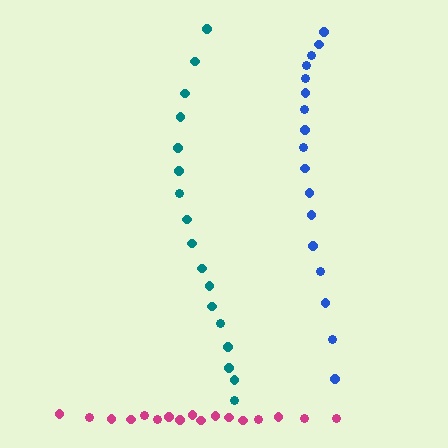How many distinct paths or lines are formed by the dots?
There are 3 distinct paths.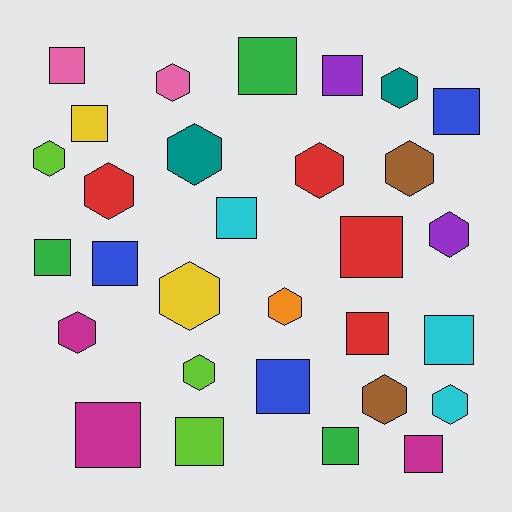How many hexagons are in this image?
There are 14 hexagons.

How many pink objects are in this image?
There are 2 pink objects.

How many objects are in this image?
There are 30 objects.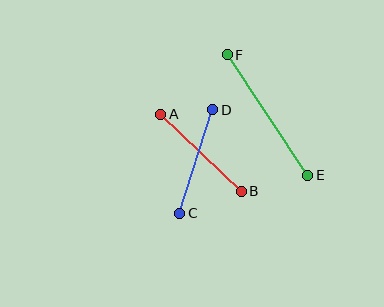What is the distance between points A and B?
The distance is approximately 112 pixels.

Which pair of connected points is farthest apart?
Points E and F are farthest apart.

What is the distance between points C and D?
The distance is approximately 109 pixels.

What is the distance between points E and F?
The distance is approximately 145 pixels.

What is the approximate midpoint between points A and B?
The midpoint is at approximately (201, 153) pixels.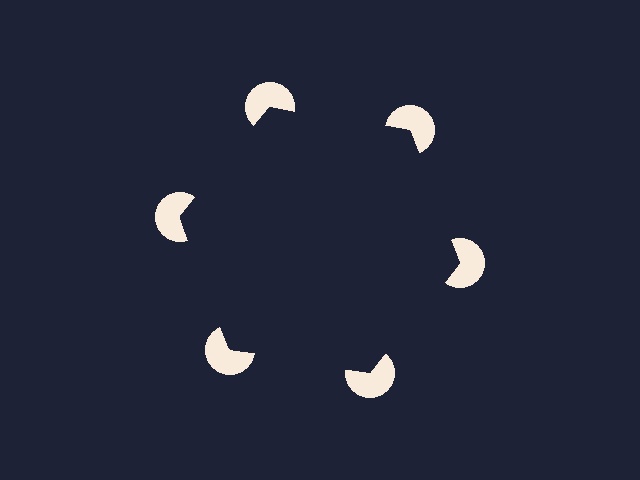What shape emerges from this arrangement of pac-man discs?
An illusory hexagon — its edges are inferred from the aligned wedge cuts in the pac-man discs, not physically drawn.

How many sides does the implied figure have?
6 sides.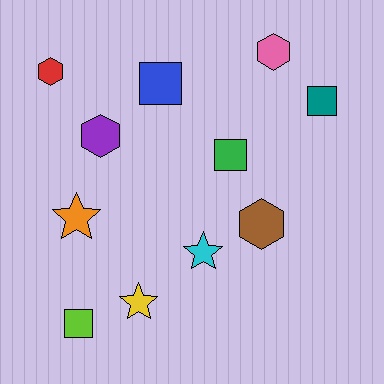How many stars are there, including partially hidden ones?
There are 3 stars.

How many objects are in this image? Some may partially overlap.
There are 11 objects.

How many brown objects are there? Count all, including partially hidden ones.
There is 1 brown object.